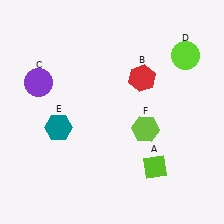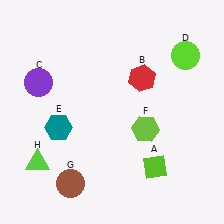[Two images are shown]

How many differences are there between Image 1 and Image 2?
There are 2 differences between the two images.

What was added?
A brown circle (G), a lime triangle (H) were added in Image 2.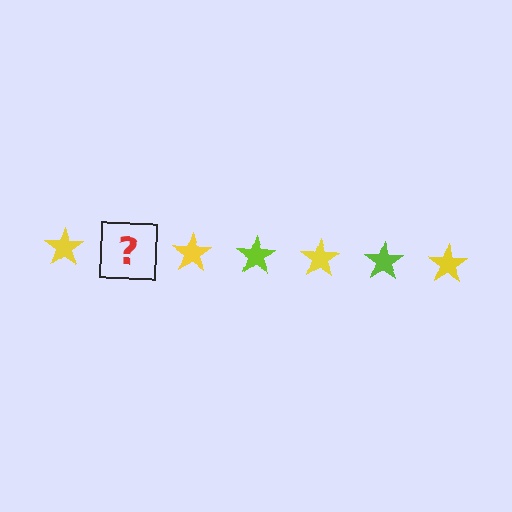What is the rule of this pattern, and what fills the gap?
The rule is that the pattern cycles through yellow, lime stars. The gap should be filled with a lime star.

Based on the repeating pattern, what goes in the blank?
The blank should be a lime star.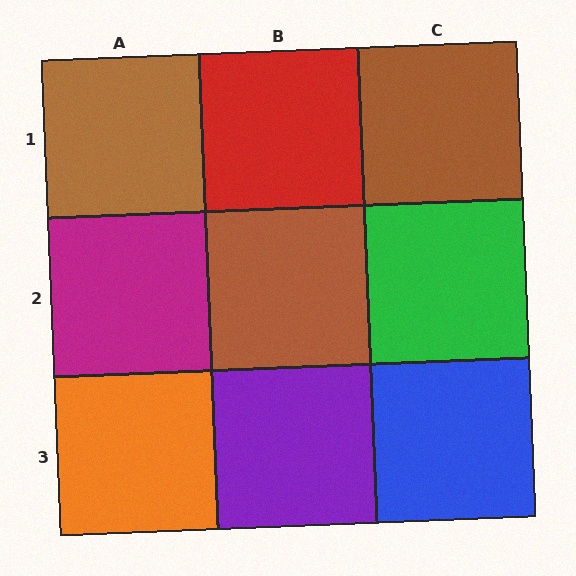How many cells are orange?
1 cell is orange.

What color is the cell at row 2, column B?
Brown.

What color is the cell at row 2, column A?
Magenta.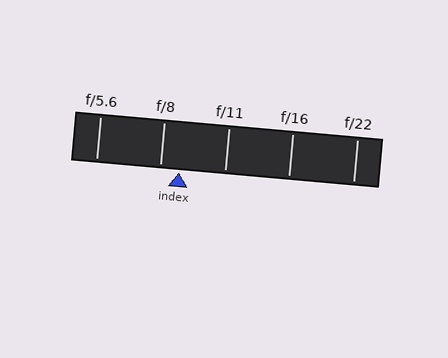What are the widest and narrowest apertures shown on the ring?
The widest aperture shown is f/5.6 and the narrowest is f/22.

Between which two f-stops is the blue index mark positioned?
The index mark is between f/8 and f/11.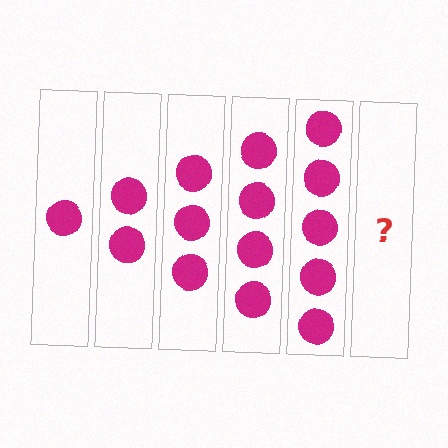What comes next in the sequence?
The next element should be 6 circles.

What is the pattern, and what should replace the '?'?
The pattern is that each step adds one more circle. The '?' should be 6 circles.